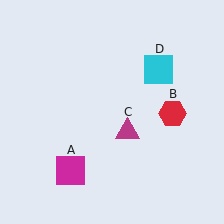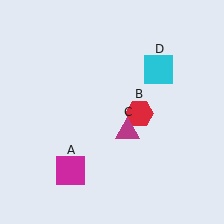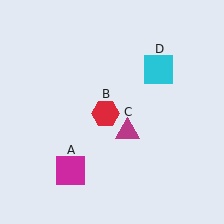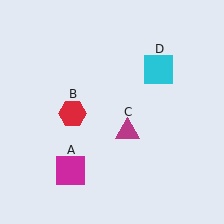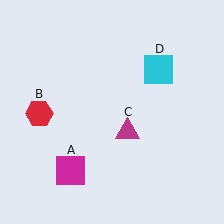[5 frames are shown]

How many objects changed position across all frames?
1 object changed position: red hexagon (object B).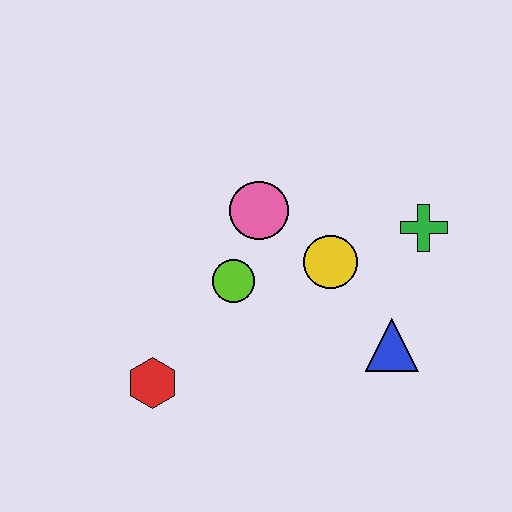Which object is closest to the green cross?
The yellow circle is closest to the green cross.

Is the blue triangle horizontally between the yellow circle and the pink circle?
No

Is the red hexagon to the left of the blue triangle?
Yes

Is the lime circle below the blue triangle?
No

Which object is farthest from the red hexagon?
The green cross is farthest from the red hexagon.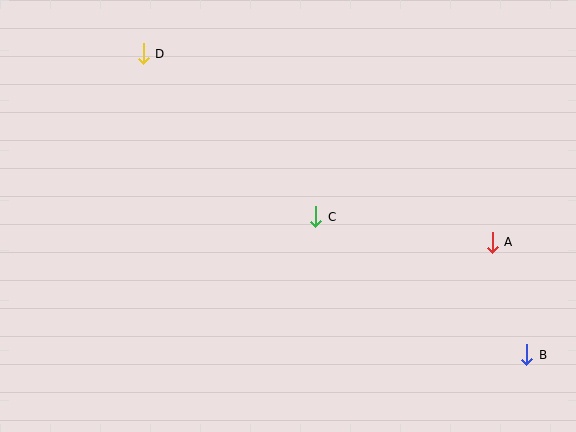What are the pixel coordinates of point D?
Point D is at (143, 54).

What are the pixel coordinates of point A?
Point A is at (492, 242).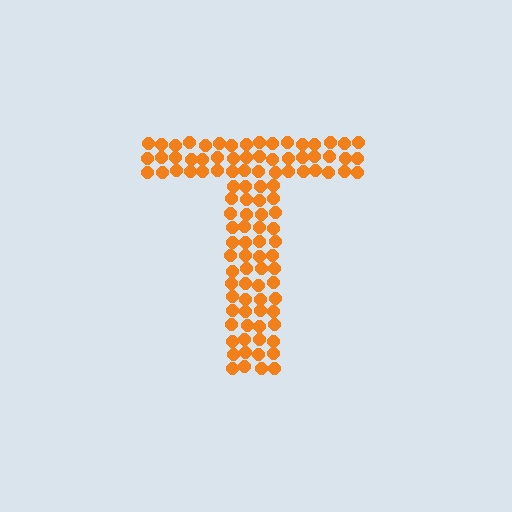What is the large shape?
The large shape is the letter T.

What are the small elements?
The small elements are circles.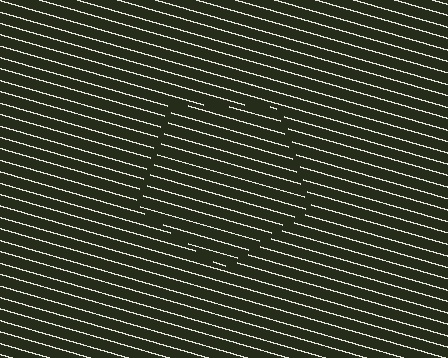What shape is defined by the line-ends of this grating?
An illusory pentagon. The interior of the shape contains the same grating, shifted by half a period — the contour is defined by the phase discontinuity where line-ends from the inner and outer gratings abut.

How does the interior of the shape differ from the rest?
The interior of the shape contains the same grating, shifted by half a period — the contour is defined by the phase discontinuity where line-ends from the inner and outer gratings abut.